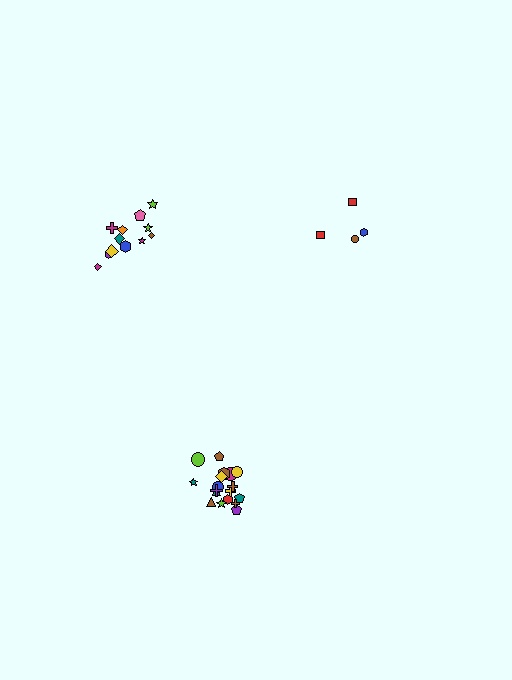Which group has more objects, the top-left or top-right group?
The top-left group.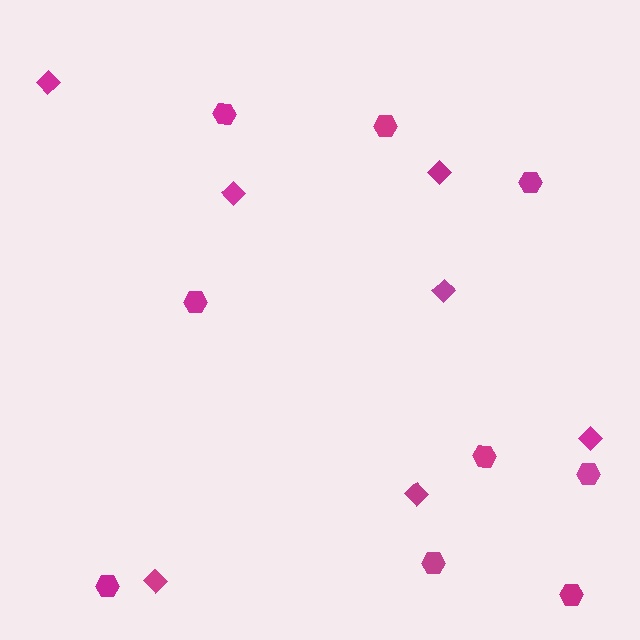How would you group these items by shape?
There are 2 groups: one group of diamonds (7) and one group of hexagons (9).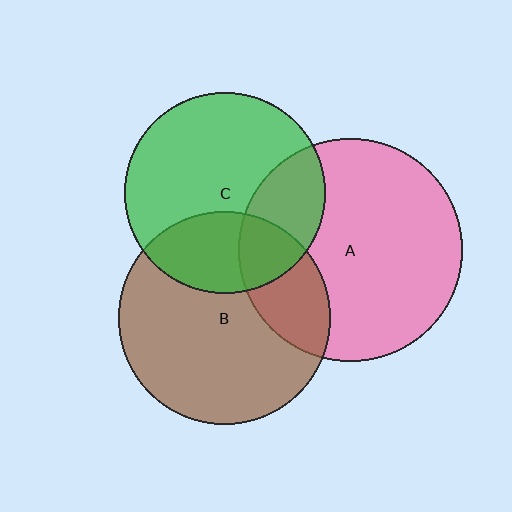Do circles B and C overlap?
Yes.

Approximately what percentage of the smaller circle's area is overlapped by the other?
Approximately 30%.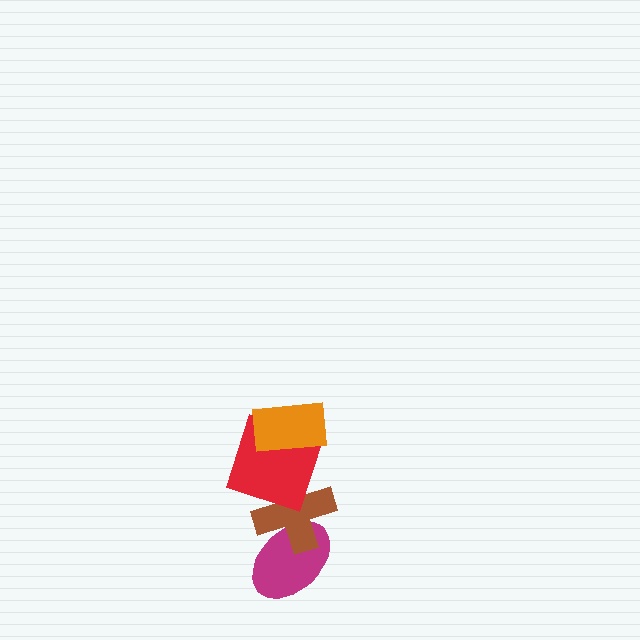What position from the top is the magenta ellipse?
The magenta ellipse is 4th from the top.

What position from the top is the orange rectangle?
The orange rectangle is 1st from the top.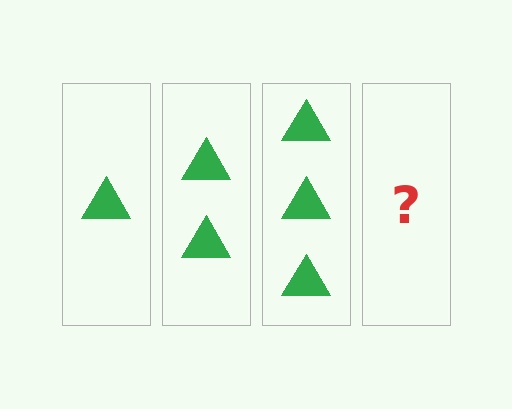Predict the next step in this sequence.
The next step is 4 triangles.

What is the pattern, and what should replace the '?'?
The pattern is that each step adds one more triangle. The '?' should be 4 triangles.